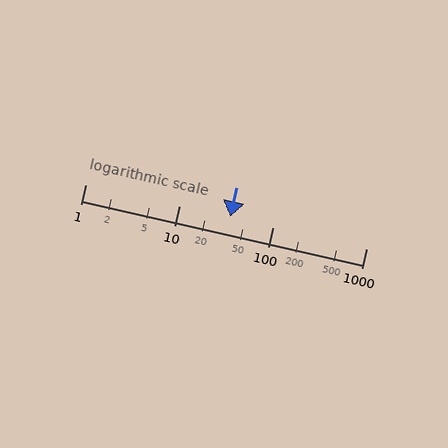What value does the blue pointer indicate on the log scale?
The pointer indicates approximately 35.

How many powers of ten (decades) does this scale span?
The scale spans 3 decades, from 1 to 1000.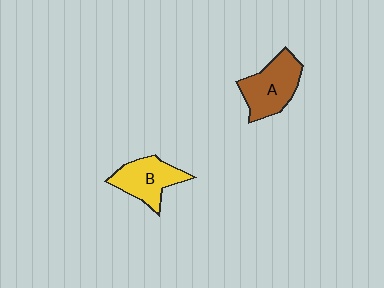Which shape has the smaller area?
Shape B (yellow).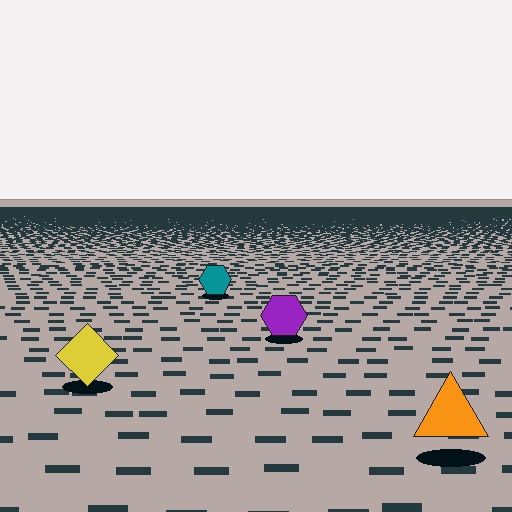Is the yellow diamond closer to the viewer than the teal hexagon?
Yes. The yellow diamond is closer — you can tell from the texture gradient: the ground texture is coarser near it.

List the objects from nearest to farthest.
From nearest to farthest: the orange triangle, the yellow diamond, the purple hexagon, the teal hexagon.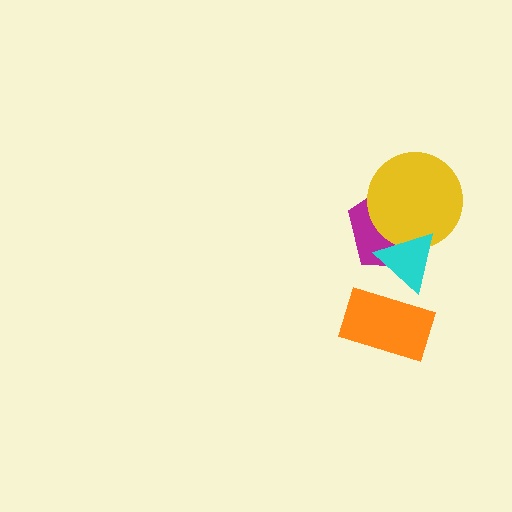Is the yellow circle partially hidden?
Yes, it is partially covered by another shape.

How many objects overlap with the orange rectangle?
1 object overlaps with the orange rectangle.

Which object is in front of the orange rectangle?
The cyan triangle is in front of the orange rectangle.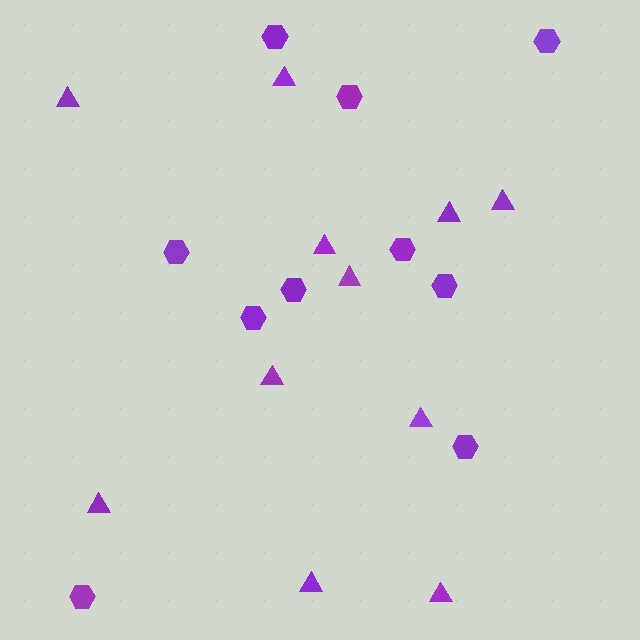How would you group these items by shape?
There are 2 groups: one group of hexagons (10) and one group of triangles (11).